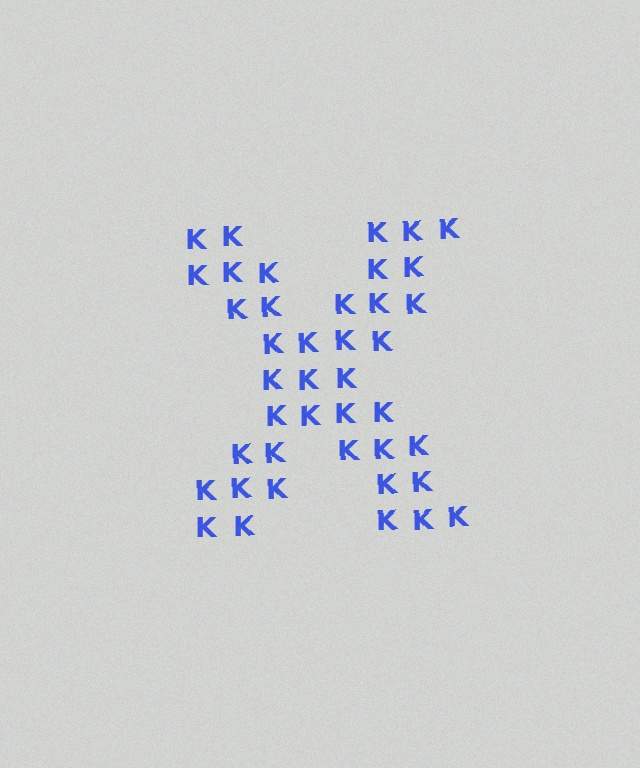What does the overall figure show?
The overall figure shows the letter X.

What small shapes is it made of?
It is made of small letter K's.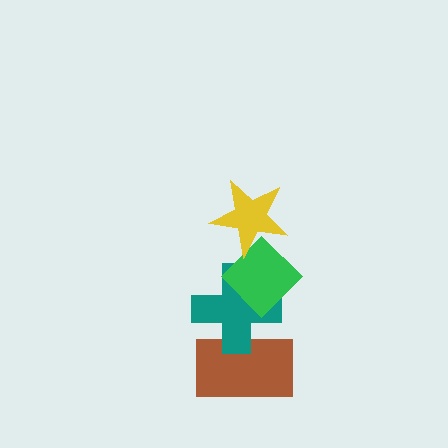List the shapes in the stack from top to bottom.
From top to bottom: the yellow star, the green diamond, the teal cross, the brown rectangle.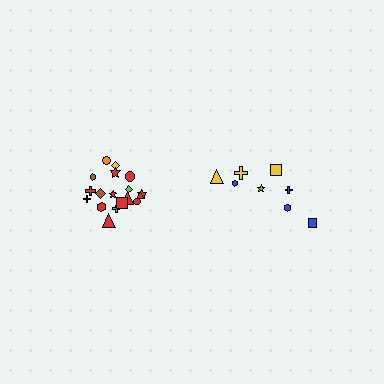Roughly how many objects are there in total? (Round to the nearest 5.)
Roughly 25 objects in total.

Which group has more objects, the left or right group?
The left group.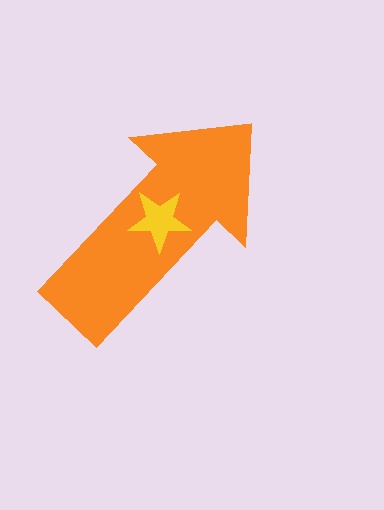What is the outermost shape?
The orange arrow.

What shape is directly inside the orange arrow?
The yellow star.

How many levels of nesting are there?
2.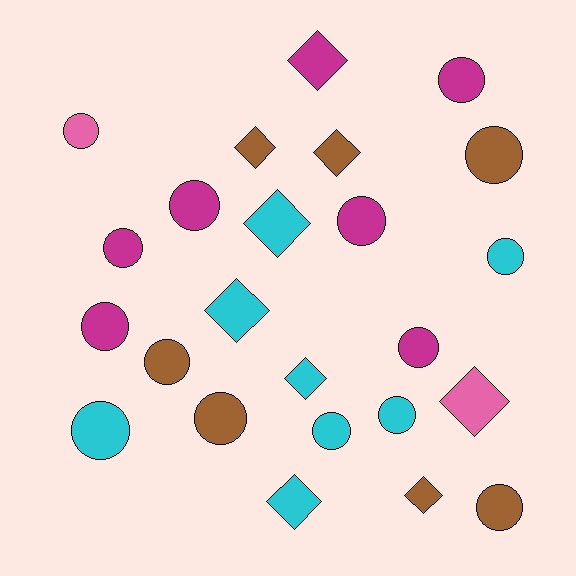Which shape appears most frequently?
Circle, with 15 objects.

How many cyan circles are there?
There are 4 cyan circles.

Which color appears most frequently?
Cyan, with 8 objects.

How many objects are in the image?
There are 24 objects.